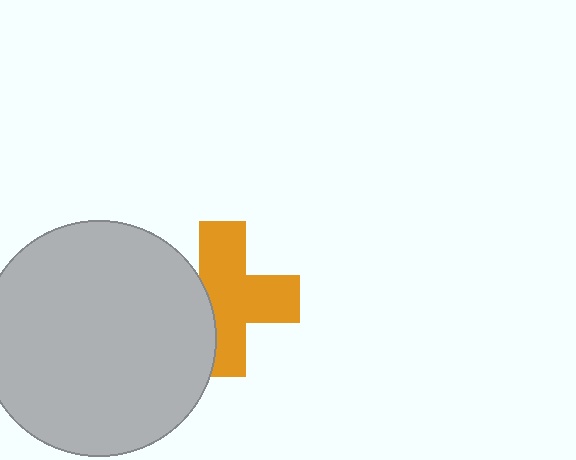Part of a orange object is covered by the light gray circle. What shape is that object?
It is a cross.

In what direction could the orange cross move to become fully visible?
The orange cross could move right. That would shift it out from behind the light gray circle entirely.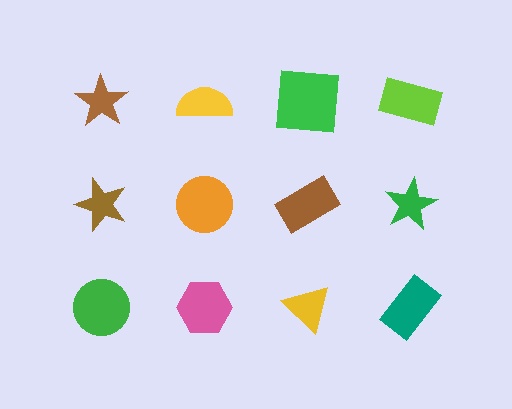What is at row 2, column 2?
An orange circle.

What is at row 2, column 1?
A brown star.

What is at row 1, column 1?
A brown star.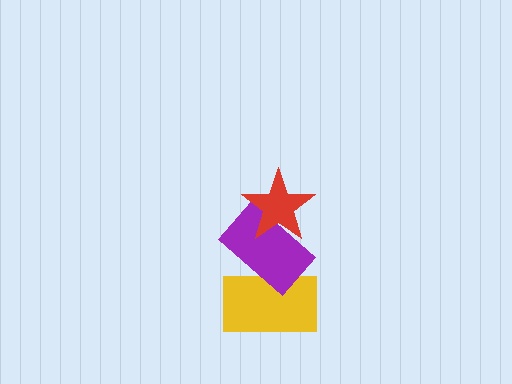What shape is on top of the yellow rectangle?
The purple rectangle is on top of the yellow rectangle.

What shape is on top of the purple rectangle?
The red star is on top of the purple rectangle.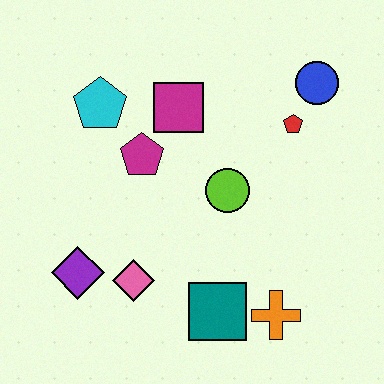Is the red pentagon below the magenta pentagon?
No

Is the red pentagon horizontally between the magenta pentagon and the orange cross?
No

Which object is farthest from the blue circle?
The purple diamond is farthest from the blue circle.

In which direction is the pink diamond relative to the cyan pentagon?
The pink diamond is below the cyan pentagon.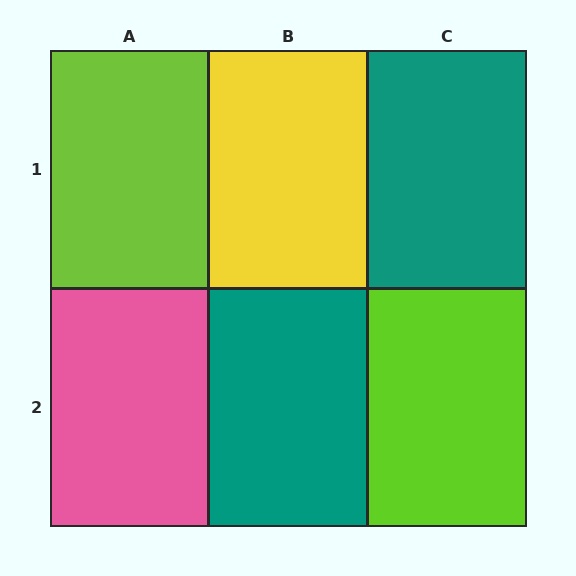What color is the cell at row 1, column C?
Teal.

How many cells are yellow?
1 cell is yellow.